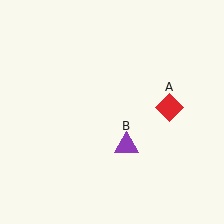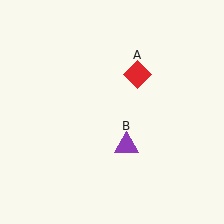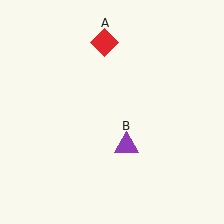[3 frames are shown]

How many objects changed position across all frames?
1 object changed position: red diamond (object A).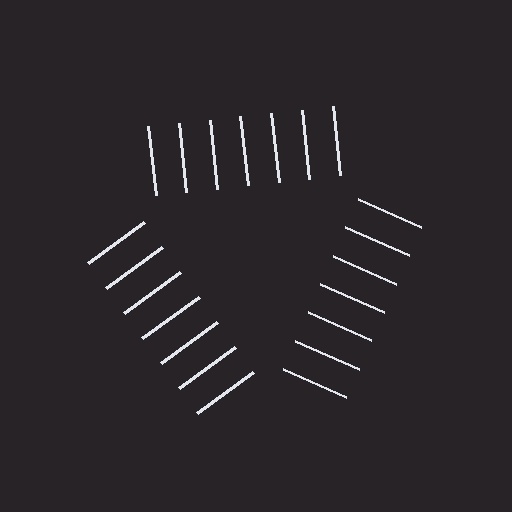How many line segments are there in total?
21 — 7 along each of the 3 edges.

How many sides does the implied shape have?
3 sides — the line-ends trace a triangle.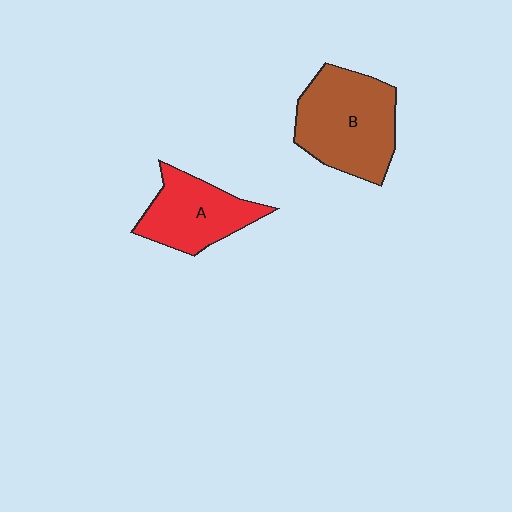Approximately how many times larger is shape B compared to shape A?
Approximately 1.4 times.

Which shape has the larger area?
Shape B (brown).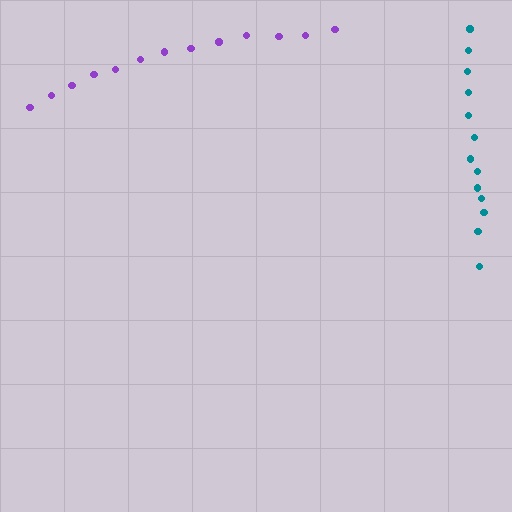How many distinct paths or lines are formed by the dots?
There are 2 distinct paths.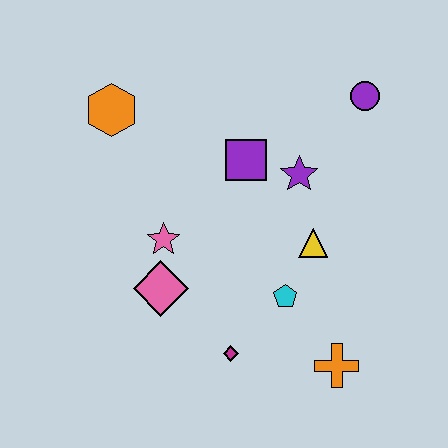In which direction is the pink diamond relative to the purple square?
The pink diamond is below the purple square.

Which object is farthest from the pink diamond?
The purple circle is farthest from the pink diamond.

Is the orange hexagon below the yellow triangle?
No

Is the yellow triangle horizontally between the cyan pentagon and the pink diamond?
No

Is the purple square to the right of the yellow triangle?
No